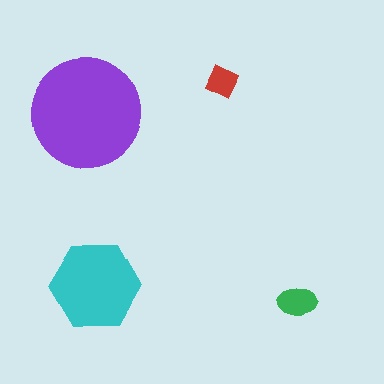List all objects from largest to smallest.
The purple circle, the cyan hexagon, the green ellipse, the red diamond.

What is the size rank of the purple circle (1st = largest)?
1st.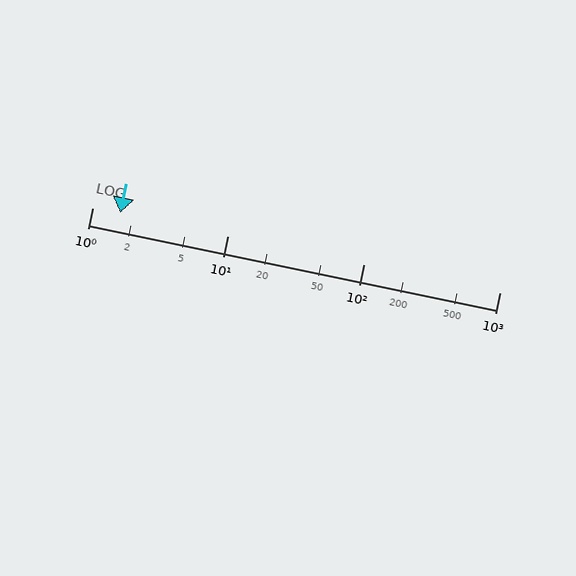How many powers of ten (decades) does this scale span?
The scale spans 3 decades, from 1 to 1000.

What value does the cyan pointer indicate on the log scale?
The pointer indicates approximately 1.6.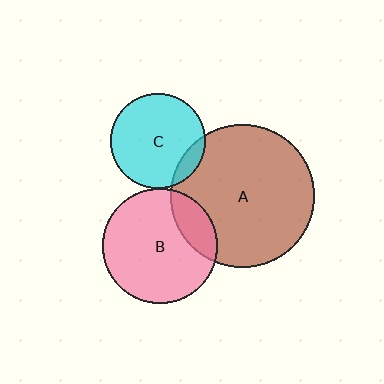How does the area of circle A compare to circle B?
Approximately 1.6 times.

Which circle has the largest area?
Circle A (brown).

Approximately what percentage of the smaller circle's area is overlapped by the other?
Approximately 10%.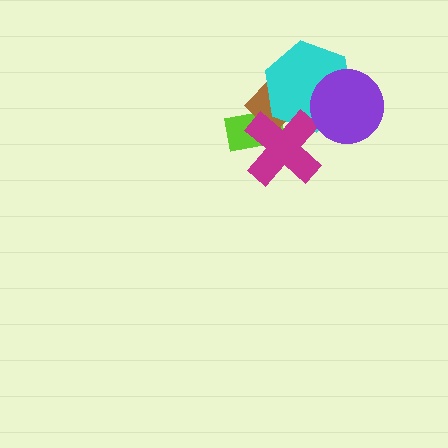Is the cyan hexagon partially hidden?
Yes, it is partially covered by another shape.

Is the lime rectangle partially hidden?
Yes, it is partially covered by another shape.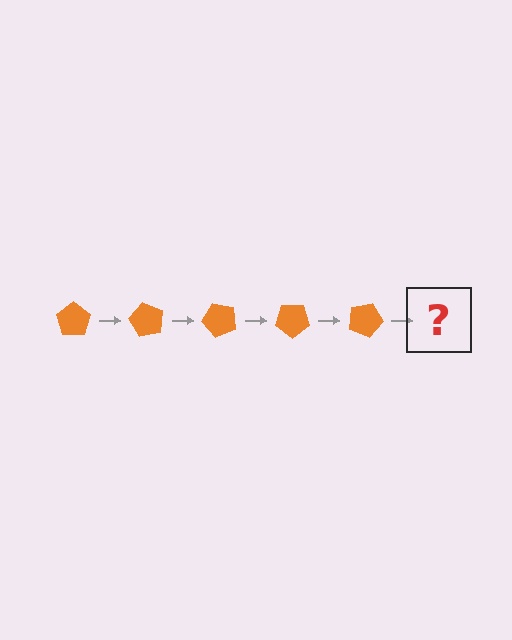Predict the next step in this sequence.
The next step is an orange pentagon rotated 300 degrees.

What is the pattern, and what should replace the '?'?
The pattern is that the pentagon rotates 60 degrees each step. The '?' should be an orange pentagon rotated 300 degrees.